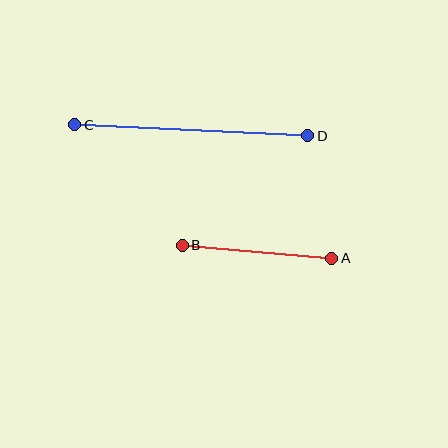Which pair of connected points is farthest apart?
Points C and D are farthest apart.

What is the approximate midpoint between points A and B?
The midpoint is at approximately (257, 252) pixels.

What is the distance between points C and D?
The distance is approximately 233 pixels.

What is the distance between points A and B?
The distance is approximately 150 pixels.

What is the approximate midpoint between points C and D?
The midpoint is at approximately (191, 130) pixels.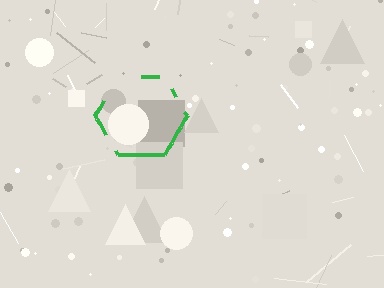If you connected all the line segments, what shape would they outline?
They would outline a hexagon.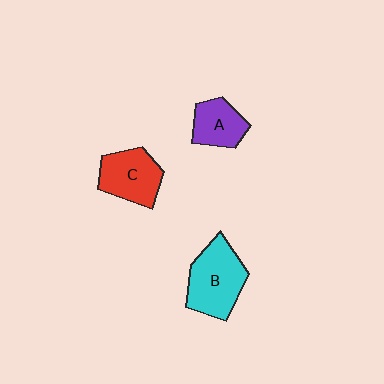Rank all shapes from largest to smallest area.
From largest to smallest: B (cyan), C (red), A (purple).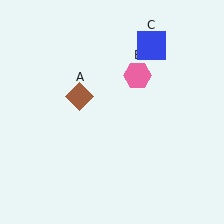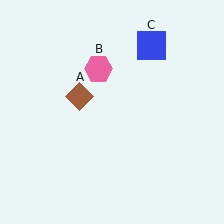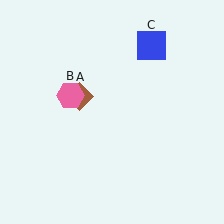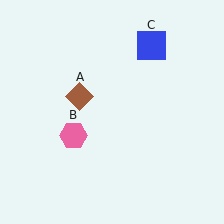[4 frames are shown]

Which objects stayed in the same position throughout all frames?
Brown diamond (object A) and blue square (object C) remained stationary.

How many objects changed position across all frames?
1 object changed position: pink hexagon (object B).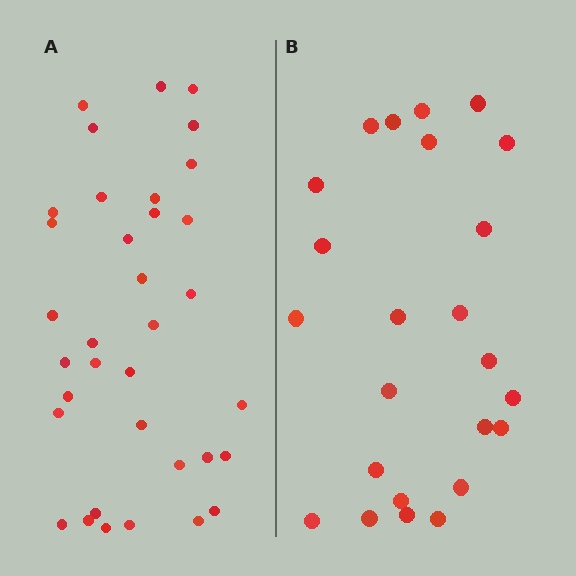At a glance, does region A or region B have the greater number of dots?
Region A (the left region) has more dots.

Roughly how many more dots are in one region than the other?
Region A has roughly 12 or so more dots than region B.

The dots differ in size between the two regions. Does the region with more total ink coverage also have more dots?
No. Region B has more total ink coverage because its dots are larger, but region A actually contains more individual dots. Total area can be misleading — the number of items is what matters here.